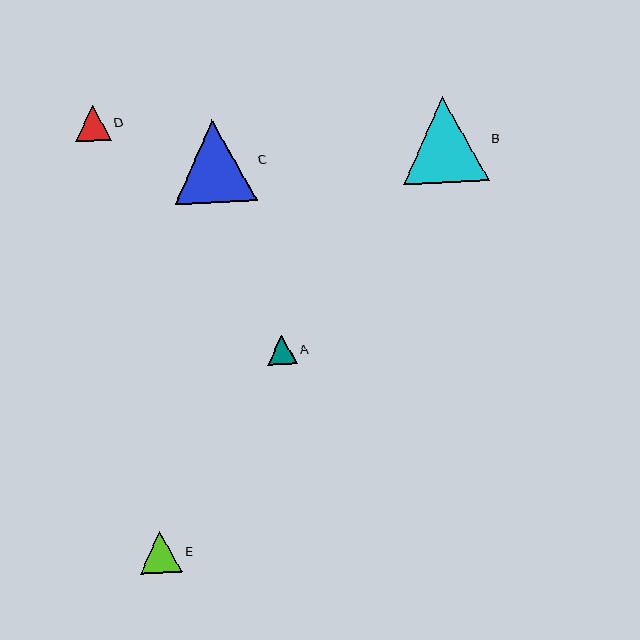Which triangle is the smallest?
Triangle A is the smallest with a size of approximately 30 pixels.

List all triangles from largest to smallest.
From largest to smallest: B, C, E, D, A.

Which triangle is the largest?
Triangle B is the largest with a size of approximately 86 pixels.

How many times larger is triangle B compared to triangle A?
Triangle B is approximately 2.9 times the size of triangle A.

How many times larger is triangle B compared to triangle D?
Triangle B is approximately 2.4 times the size of triangle D.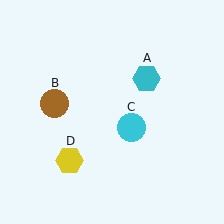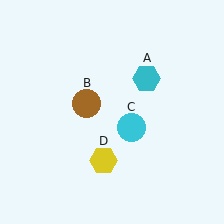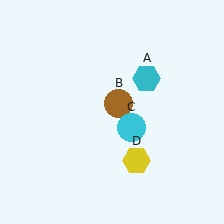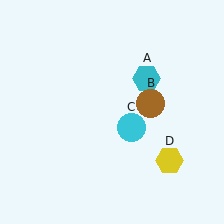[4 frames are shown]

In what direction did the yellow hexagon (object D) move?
The yellow hexagon (object D) moved right.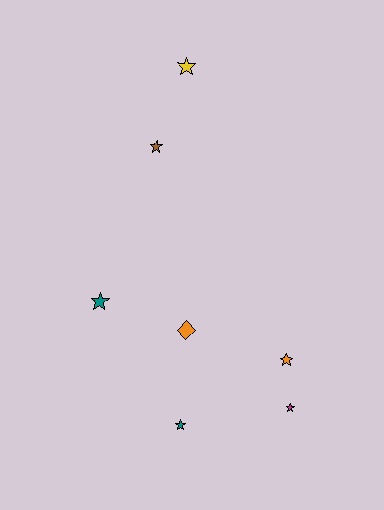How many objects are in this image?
There are 7 objects.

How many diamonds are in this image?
There is 1 diamond.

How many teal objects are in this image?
There are 2 teal objects.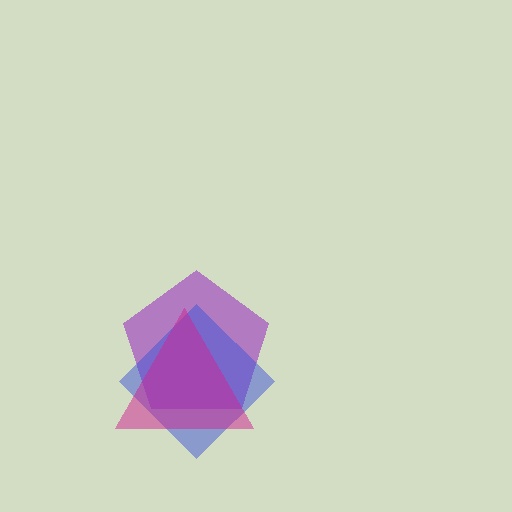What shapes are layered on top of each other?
The layered shapes are: a purple pentagon, a blue diamond, a magenta triangle.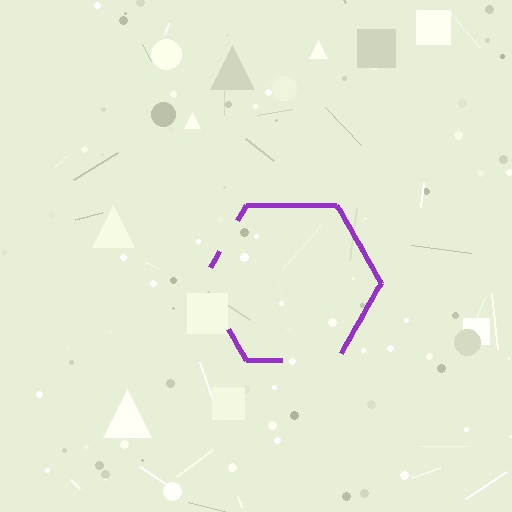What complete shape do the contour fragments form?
The contour fragments form a hexagon.